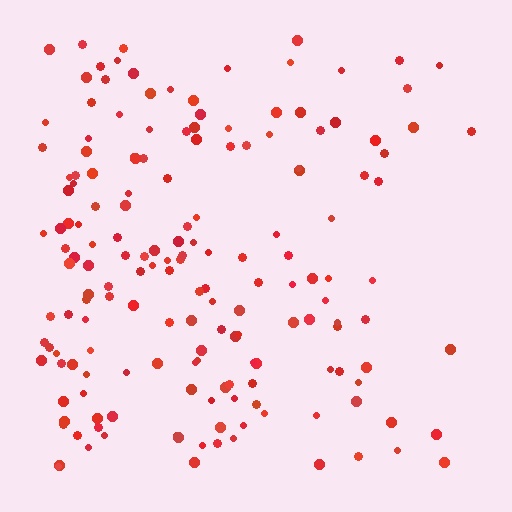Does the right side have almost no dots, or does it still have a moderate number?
Still a moderate number, just noticeably fewer than the left.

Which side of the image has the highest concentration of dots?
The left.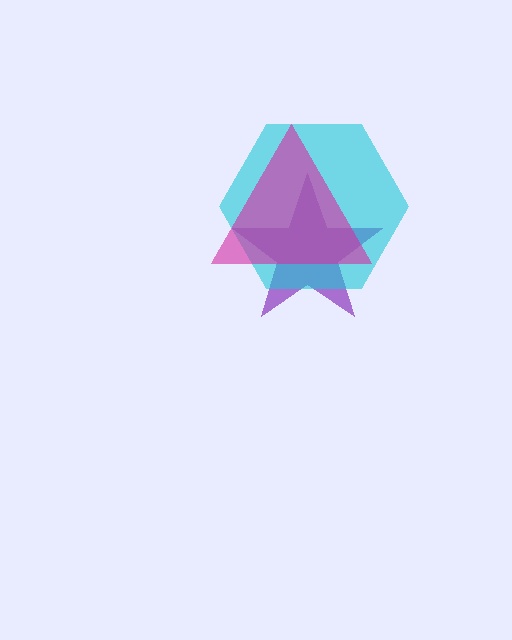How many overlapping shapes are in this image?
There are 3 overlapping shapes in the image.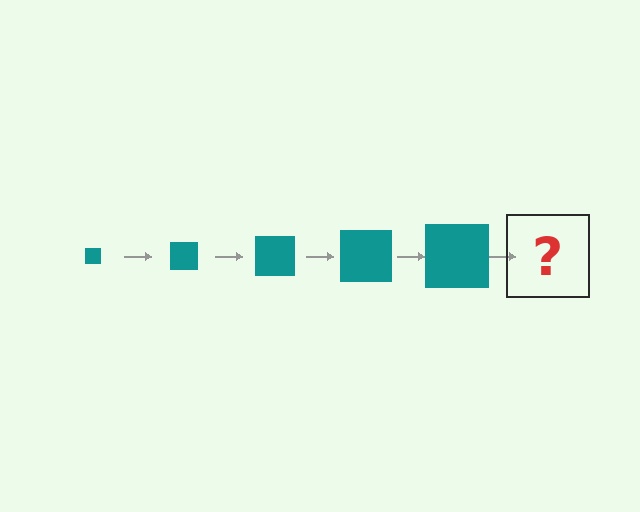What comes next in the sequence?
The next element should be a teal square, larger than the previous one.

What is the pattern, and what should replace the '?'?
The pattern is that the square gets progressively larger each step. The '?' should be a teal square, larger than the previous one.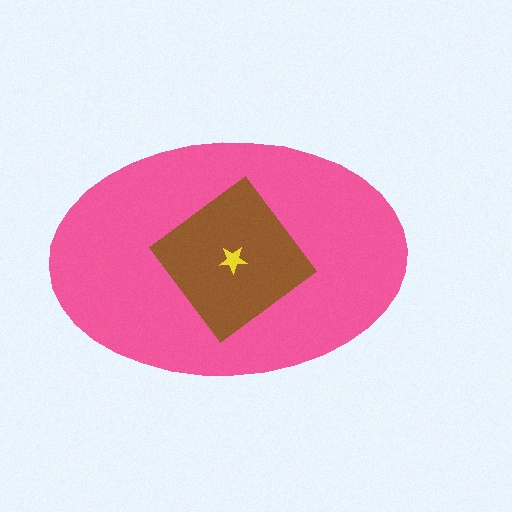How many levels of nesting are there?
3.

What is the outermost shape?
The pink ellipse.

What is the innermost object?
The yellow star.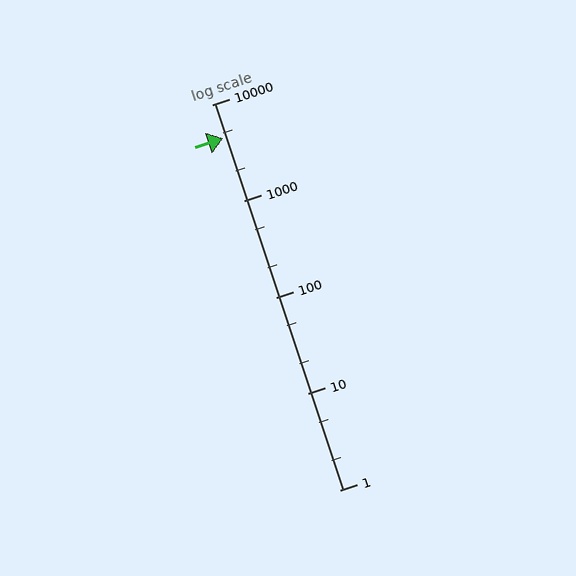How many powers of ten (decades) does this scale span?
The scale spans 4 decades, from 1 to 10000.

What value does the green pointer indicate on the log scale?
The pointer indicates approximately 4500.